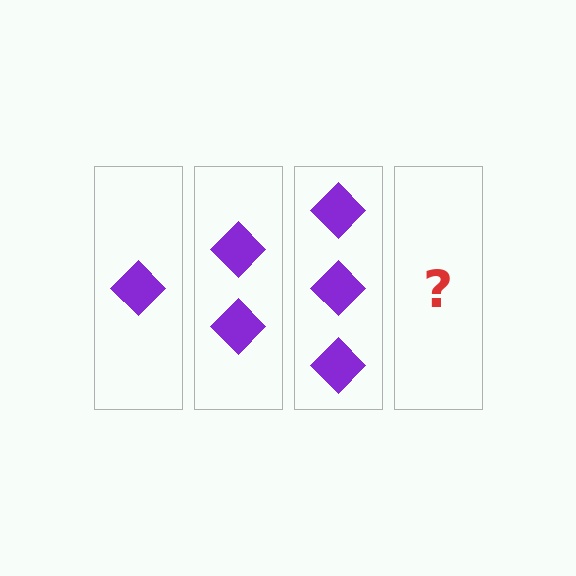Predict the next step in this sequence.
The next step is 4 diamonds.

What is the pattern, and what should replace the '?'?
The pattern is that each step adds one more diamond. The '?' should be 4 diamonds.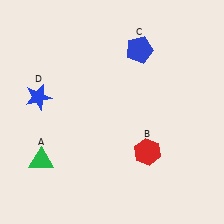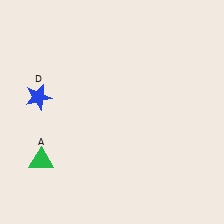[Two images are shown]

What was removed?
The blue pentagon (C), the red hexagon (B) were removed in Image 2.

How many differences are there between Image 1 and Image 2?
There are 2 differences between the two images.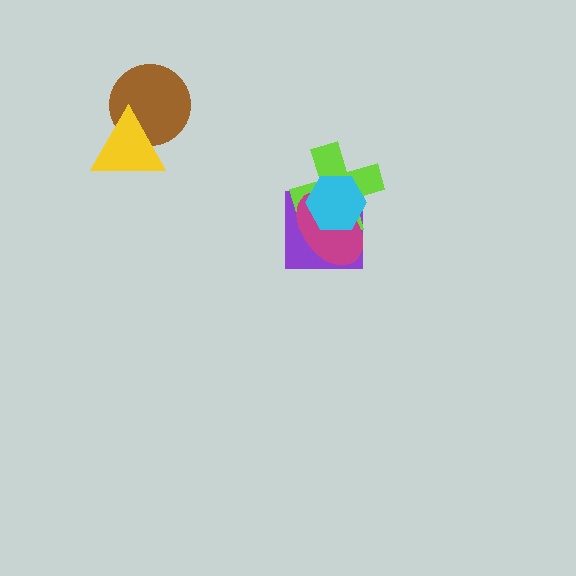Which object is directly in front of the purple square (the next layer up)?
The lime cross is directly in front of the purple square.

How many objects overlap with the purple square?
3 objects overlap with the purple square.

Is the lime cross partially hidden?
Yes, it is partially covered by another shape.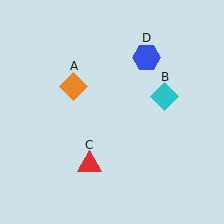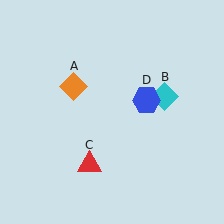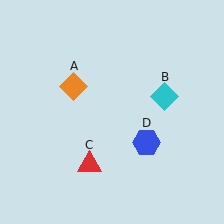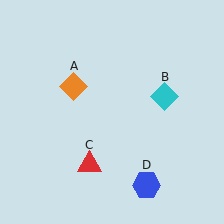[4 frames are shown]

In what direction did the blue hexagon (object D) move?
The blue hexagon (object D) moved down.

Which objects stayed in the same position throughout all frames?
Orange diamond (object A) and cyan diamond (object B) and red triangle (object C) remained stationary.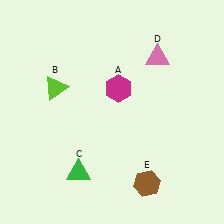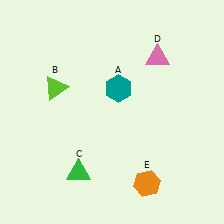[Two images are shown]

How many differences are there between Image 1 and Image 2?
There are 2 differences between the two images.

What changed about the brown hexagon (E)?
In Image 1, E is brown. In Image 2, it changed to orange.